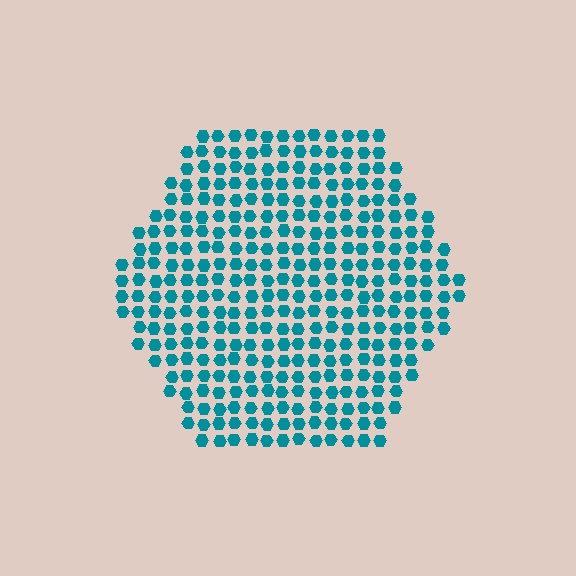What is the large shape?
The large shape is a hexagon.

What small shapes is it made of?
It is made of small hexagons.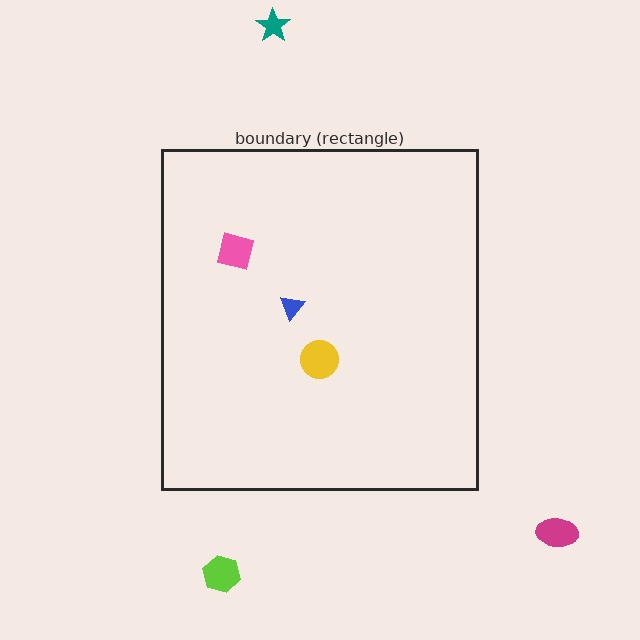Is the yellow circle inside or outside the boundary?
Inside.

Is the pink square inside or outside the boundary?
Inside.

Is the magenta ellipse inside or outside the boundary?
Outside.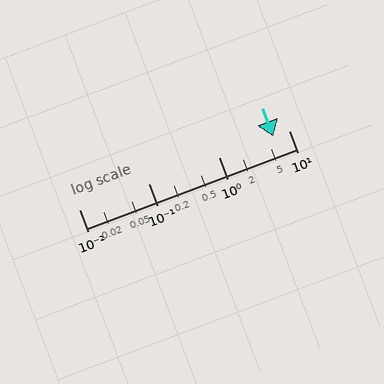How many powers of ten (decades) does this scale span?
The scale spans 3 decades, from 0.01 to 10.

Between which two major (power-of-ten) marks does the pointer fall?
The pointer is between 1 and 10.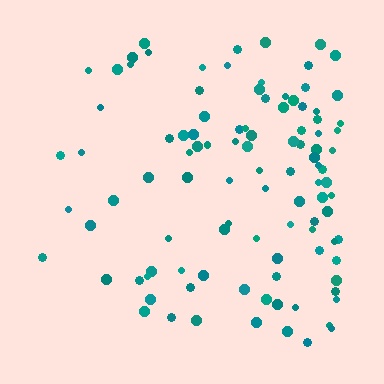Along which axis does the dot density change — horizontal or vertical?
Horizontal.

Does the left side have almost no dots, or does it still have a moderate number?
Still a moderate number, just noticeably fewer than the right.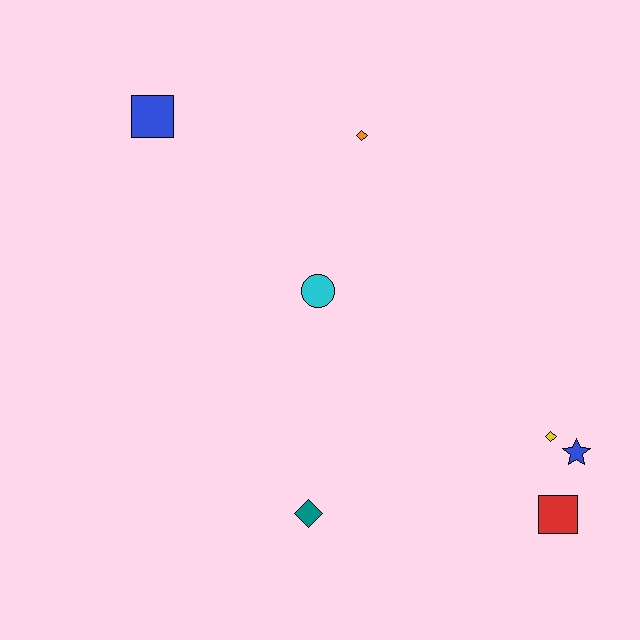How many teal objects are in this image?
There is 1 teal object.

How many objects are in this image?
There are 7 objects.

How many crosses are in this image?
There are no crosses.